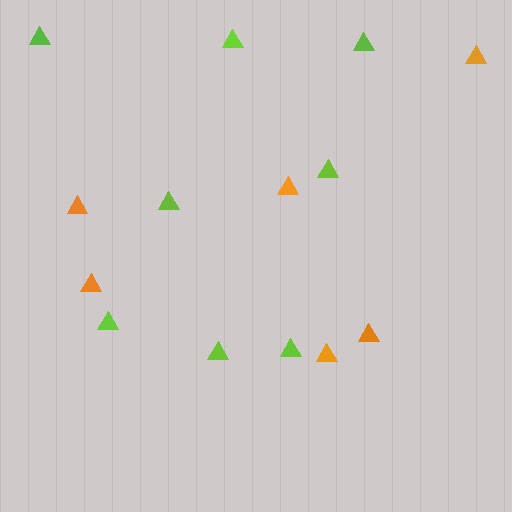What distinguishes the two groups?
There are 2 groups: one group of lime triangles (8) and one group of orange triangles (6).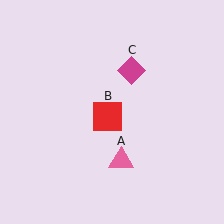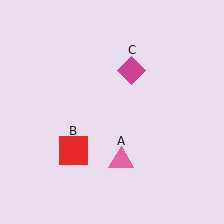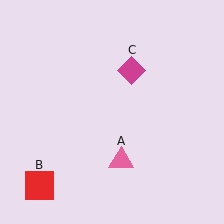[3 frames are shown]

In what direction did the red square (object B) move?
The red square (object B) moved down and to the left.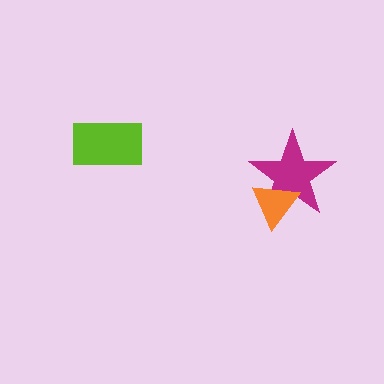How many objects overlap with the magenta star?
1 object overlaps with the magenta star.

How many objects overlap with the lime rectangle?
0 objects overlap with the lime rectangle.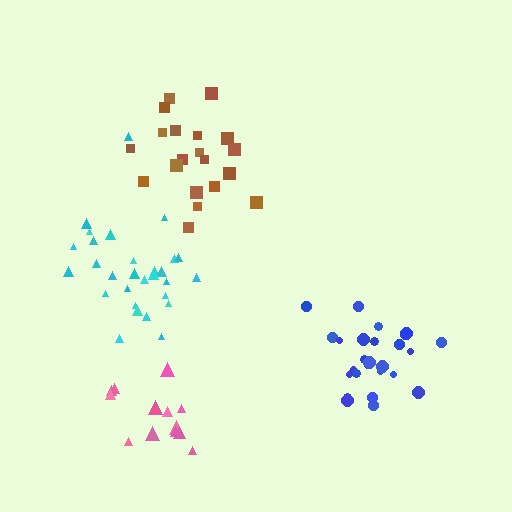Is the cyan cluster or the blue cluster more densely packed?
Blue.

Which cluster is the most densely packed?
Blue.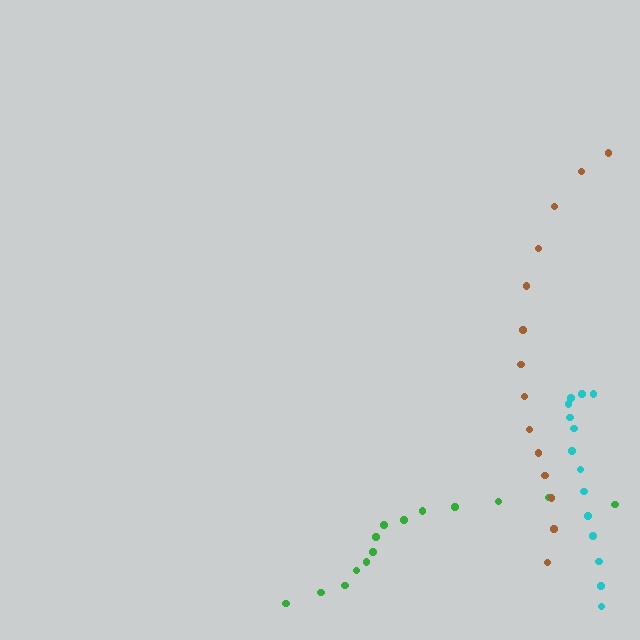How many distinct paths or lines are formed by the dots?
There are 3 distinct paths.